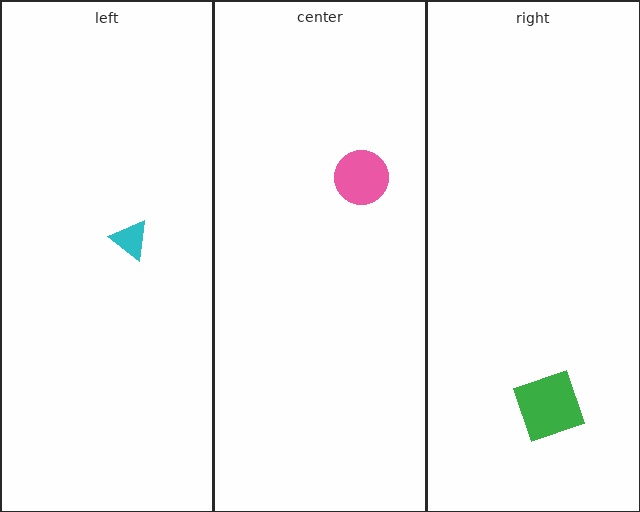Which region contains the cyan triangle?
The left region.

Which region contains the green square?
The right region.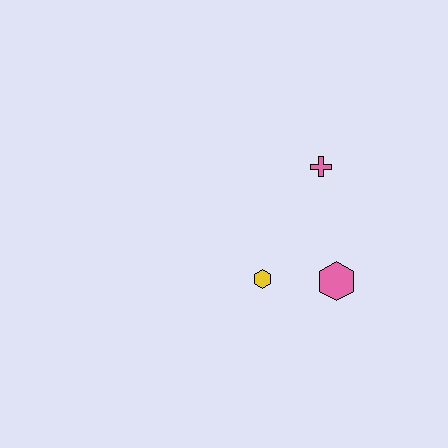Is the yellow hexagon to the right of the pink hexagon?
No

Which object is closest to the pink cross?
The pink hexagon is closest to the pink cross.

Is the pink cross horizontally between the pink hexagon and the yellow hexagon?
Yes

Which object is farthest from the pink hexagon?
The pink cross is farthest from the pink hexagon.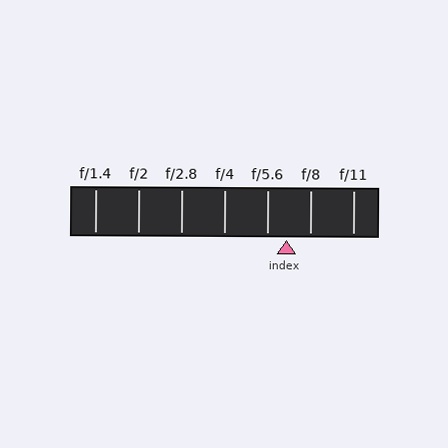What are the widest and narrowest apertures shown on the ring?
The widest aperture shown is f/1.4 and the narrowest is f/11.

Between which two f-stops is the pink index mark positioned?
The index mark is between f/5.6 and f/8.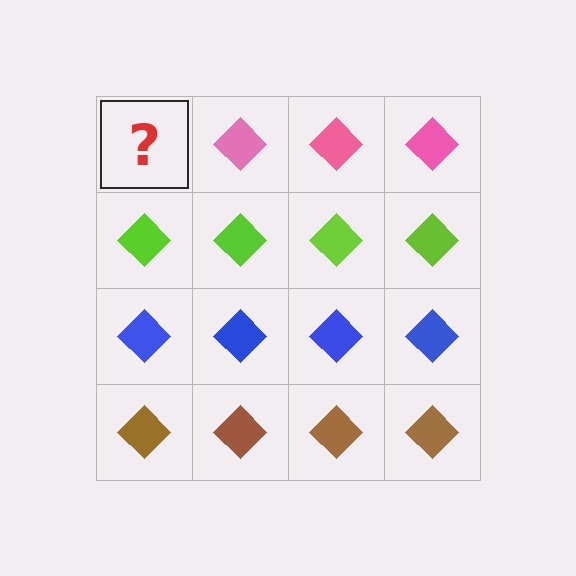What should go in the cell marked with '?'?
The missing cell should contain a pink diamond.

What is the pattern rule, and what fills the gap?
The rule is that each row has a consistent color. The gap should be filled with a pink diamond.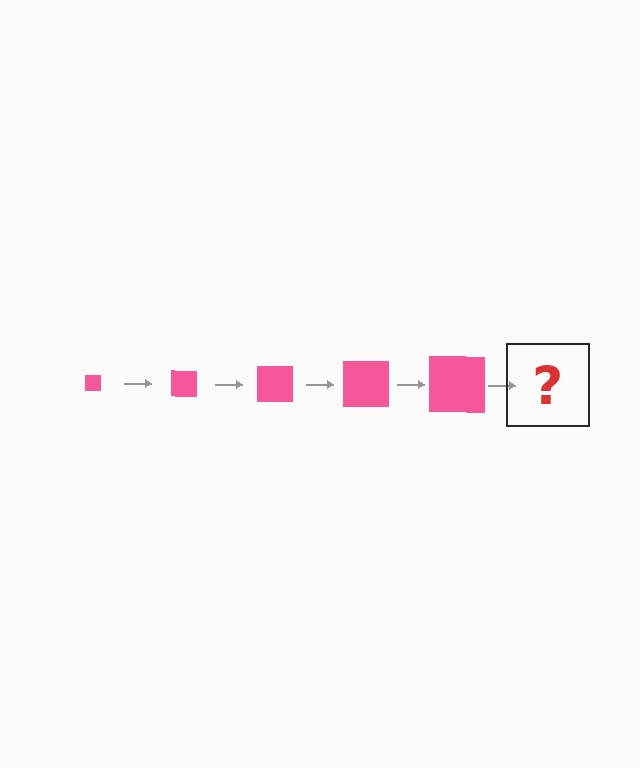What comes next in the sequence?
The next element should be a pink square, larger than the previous one.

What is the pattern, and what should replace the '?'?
The pattern is that the square gets progressively larger each step. The '?' should be a pink square, larger than the previous one.